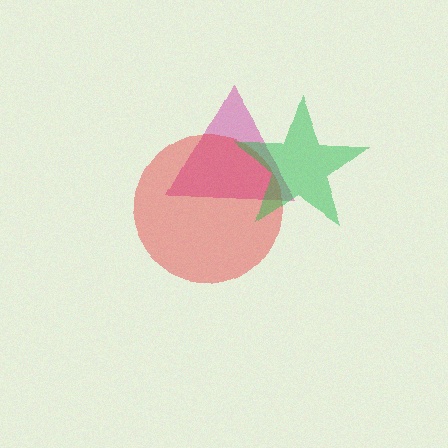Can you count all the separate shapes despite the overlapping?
Yes, there are 3 separate shapes.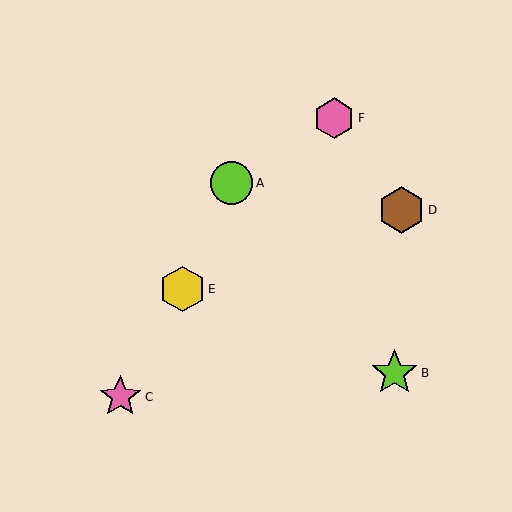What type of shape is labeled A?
Shape A is a lime circle.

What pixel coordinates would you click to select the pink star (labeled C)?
Click at (120, 397) to select the pink star C.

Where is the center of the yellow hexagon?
The center of the yellow hexagon is at (182, 289).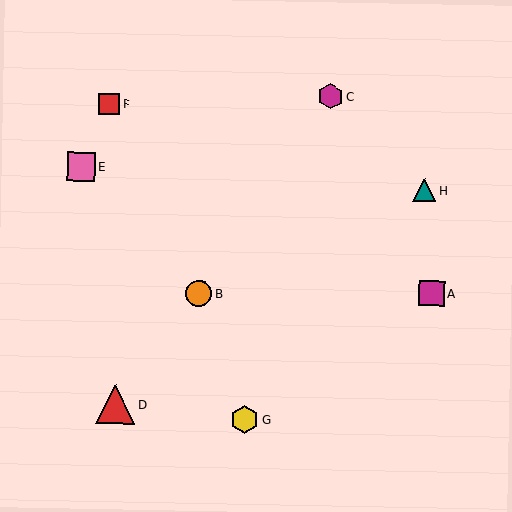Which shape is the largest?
The red triangle (labeled D) is the largest.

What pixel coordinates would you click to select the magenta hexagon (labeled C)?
Click at (330, 97) to select the magenta hexagon C.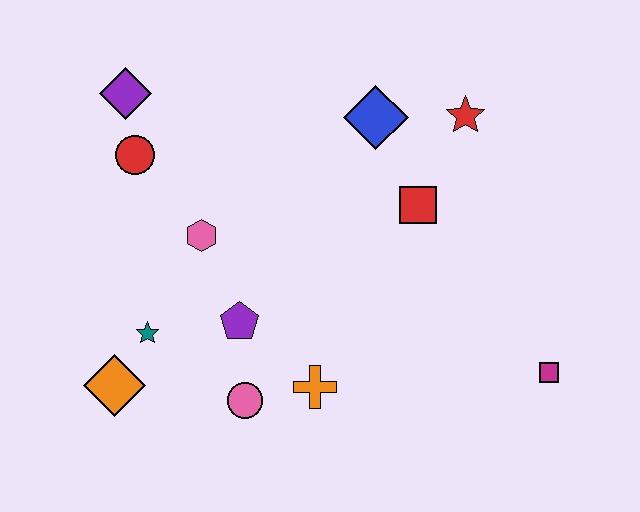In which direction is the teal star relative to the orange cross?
The teal star is to the left of the orange cross.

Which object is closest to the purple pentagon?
The pink circle is closest to the purple pentagon.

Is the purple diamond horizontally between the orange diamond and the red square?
Yes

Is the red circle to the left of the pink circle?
Yes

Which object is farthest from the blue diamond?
The orange diamond is farthest from the blue diamond.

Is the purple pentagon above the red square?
No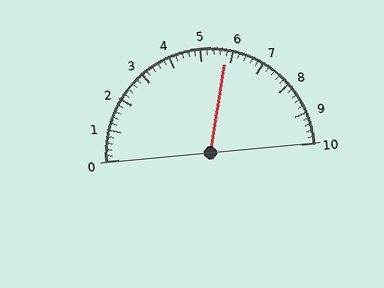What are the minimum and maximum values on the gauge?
The gauge ranges from 0 to 10.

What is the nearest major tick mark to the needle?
The nearest major tick mark is 6.